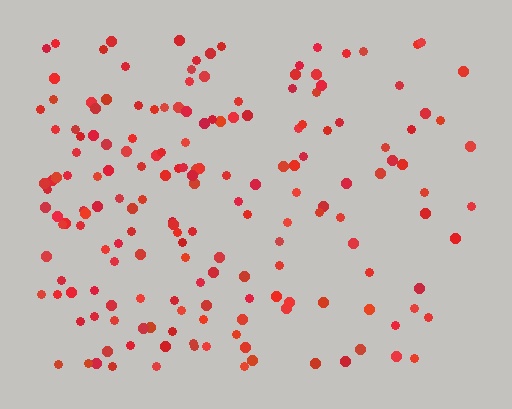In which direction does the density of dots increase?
From right to left, with the left side densest.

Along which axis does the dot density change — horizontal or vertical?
Horizontal.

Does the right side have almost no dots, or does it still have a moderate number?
Still a moderate number, just noticeably fewer than the left.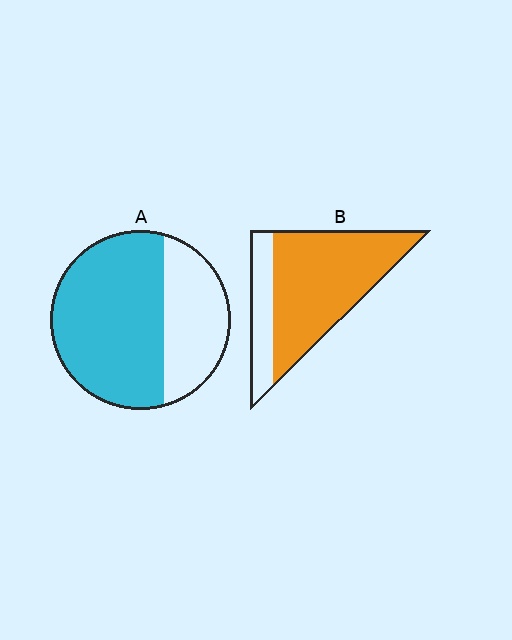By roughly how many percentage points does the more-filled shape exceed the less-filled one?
By roughly 10 percentage points (B over A).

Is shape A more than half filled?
Yes.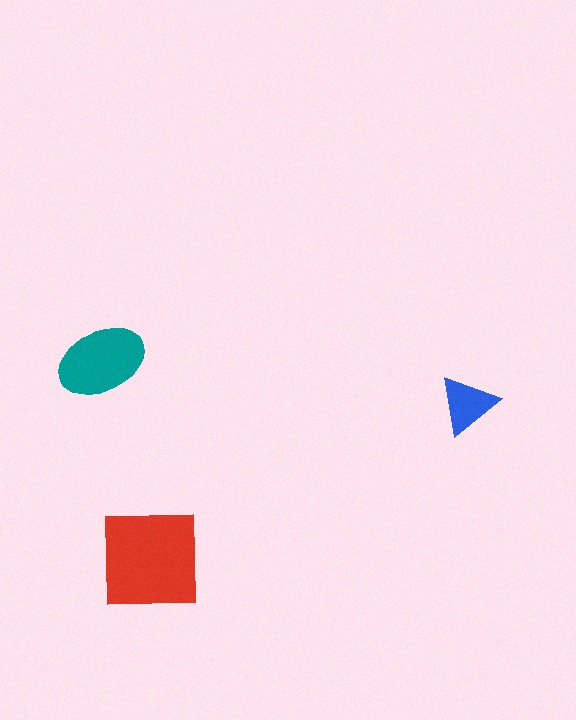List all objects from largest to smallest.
The red square, the teal ellipse, the blue triangle.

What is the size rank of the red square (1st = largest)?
1st.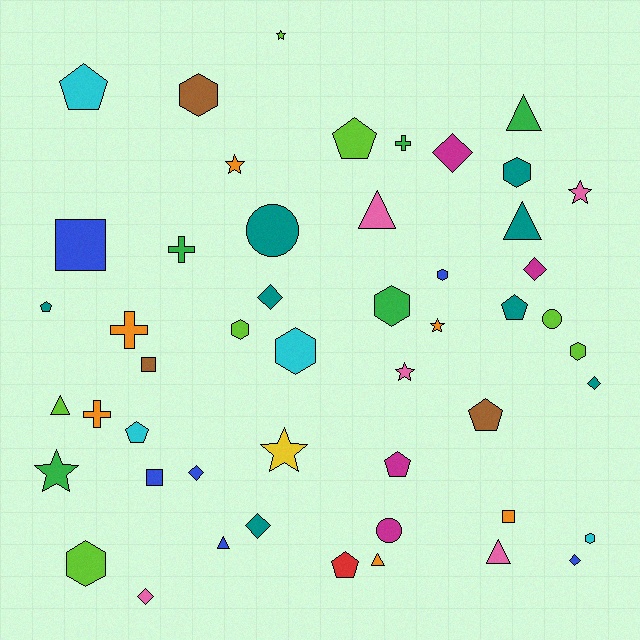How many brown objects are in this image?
There are 3 brown objects.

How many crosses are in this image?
There are 4 crosses.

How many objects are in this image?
There are 50 objects.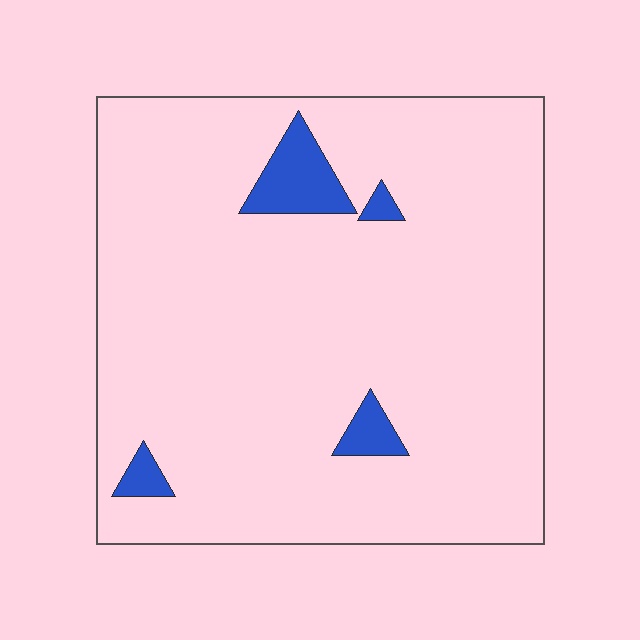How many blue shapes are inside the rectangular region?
4.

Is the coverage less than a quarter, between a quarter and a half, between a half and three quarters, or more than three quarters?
Less than a quarter.